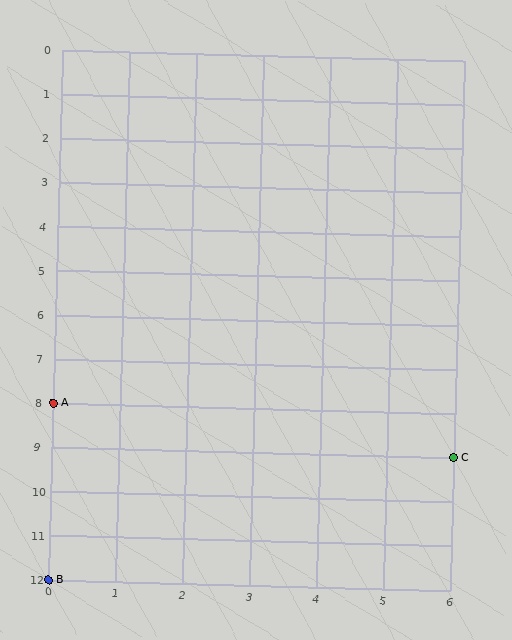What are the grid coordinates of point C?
Point C is at grid coordinates (6, 9).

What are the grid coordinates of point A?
Point A is at grid coordinates (0, 8).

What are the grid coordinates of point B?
Point B is at grid coordinates (0, 12).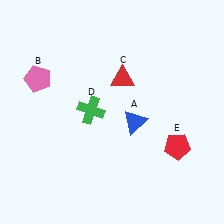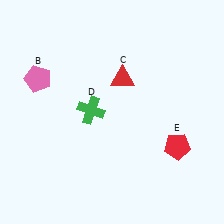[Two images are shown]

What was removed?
The blue triangle (A) was removed in Image 2.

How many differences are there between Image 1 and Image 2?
There is 1 difference between the two images.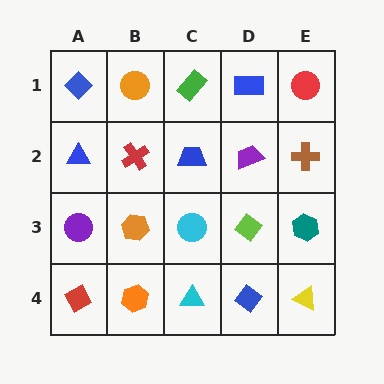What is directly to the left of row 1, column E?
A blue rectangle.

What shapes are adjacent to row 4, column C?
A cyan circle (row 3, column C), an orange hexagon (row 4, column B), a blue diamond (row 4, column D).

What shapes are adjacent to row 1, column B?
A red cross (row 2, column B), a blue diamond (row 1, column A), a green rectangle (row 1, column C).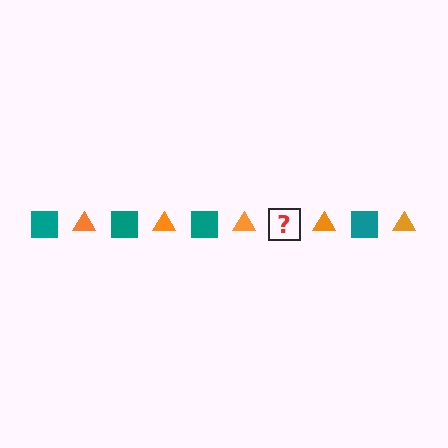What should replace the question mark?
The question mark should be replaced with a teal square.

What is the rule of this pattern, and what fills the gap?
The rule is that the pattern alternates between teal square and orange triangle. The gap should be filled with a teal square.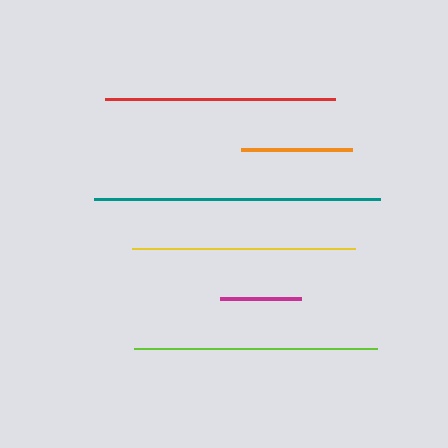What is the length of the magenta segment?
The magenta segment is approximately 82 pixels long.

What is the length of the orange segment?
The orange segment is approximately 111 pixels long.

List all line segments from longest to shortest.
From longest to shortest: teal, lime, red, yellow, orange, magenta.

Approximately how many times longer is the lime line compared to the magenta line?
The lime line is approximately 3.0 times the length of the magenta line.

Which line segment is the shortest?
The magenta line is the shortest at approximately 82 pixels.